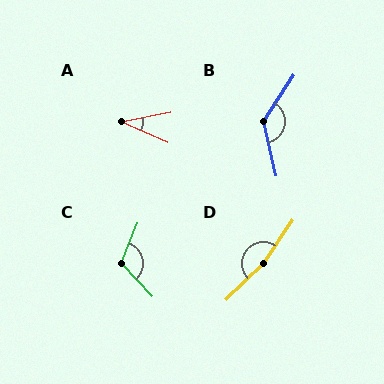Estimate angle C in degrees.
Approximately 114 degrees.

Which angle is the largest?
D, at approximately 168 degrees.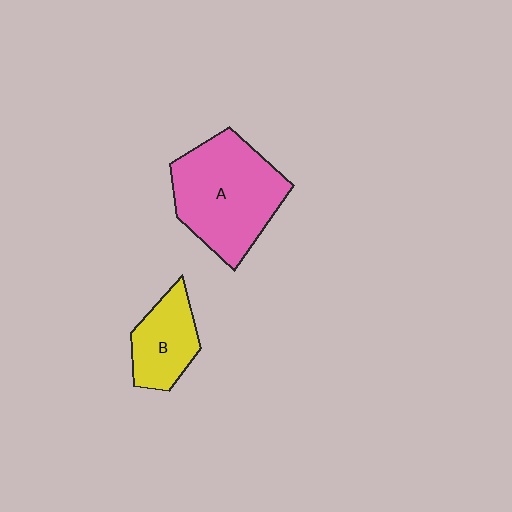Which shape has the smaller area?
Shape B (yellow).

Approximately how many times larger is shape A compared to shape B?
Approximately 2.0 times.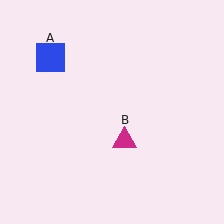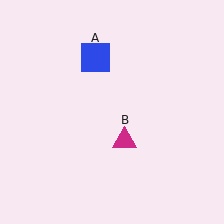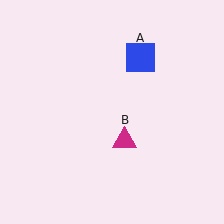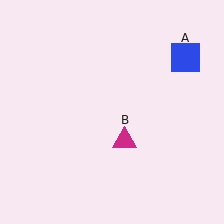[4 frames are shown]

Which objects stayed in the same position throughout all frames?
Magenta triangle (object B) remained stationary.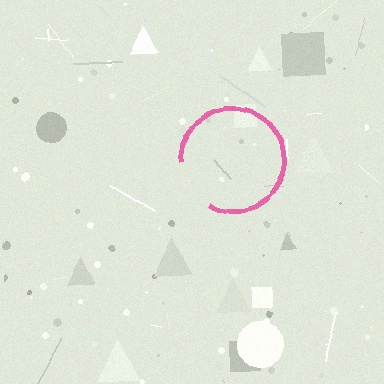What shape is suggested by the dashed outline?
The dashed outline suggests a circle.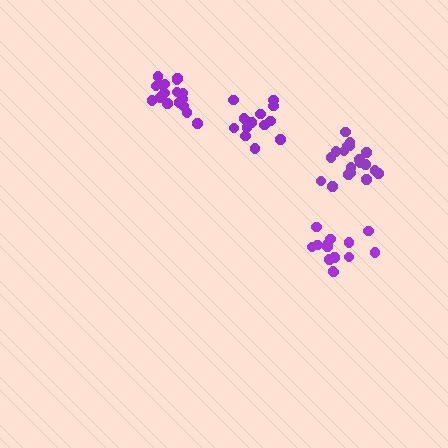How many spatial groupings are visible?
There are 4 spatial groupings.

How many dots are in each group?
Group 1: 13 dots, Group 2: 19 dots, Group 3: 17 dots, Group 4: 15 dots (64 total).